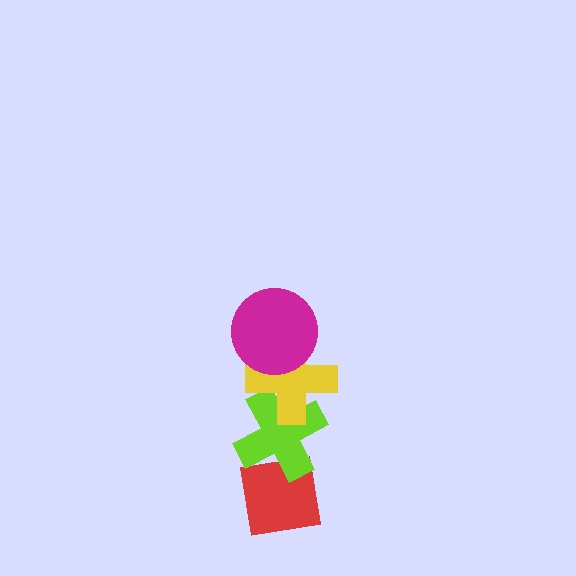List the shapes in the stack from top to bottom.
From top to bottom: the magenta circle, the yellow cross, the lime cross, the red square.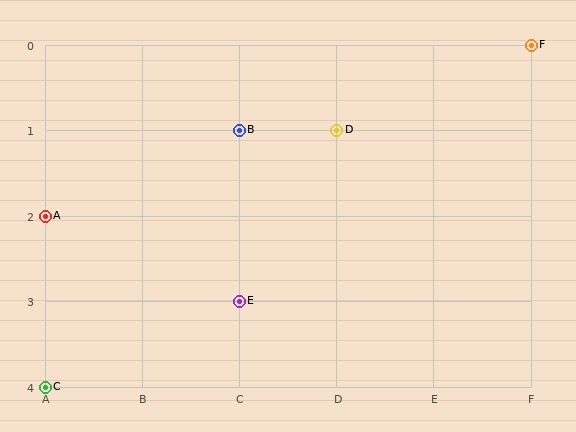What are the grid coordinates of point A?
Point A is at grid coordinates (A, 2).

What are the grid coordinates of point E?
Point E is at grid coordinates (C, 3).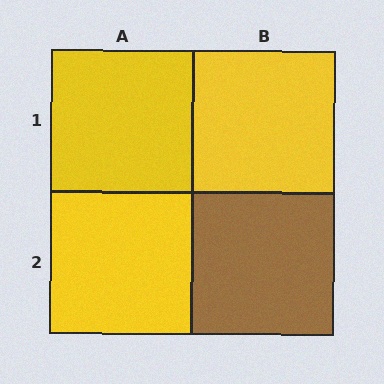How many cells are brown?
1 cell is brown.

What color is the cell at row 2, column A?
Yellow.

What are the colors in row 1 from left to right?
Yellow, yellow.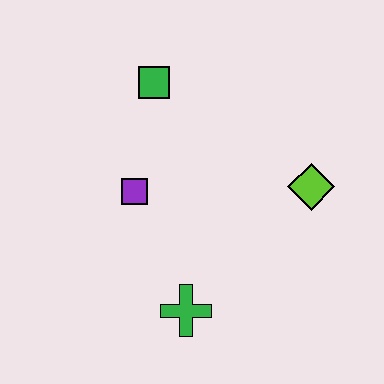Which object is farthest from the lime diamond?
The green square is farthest from the lime diamond.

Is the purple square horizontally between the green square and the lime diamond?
No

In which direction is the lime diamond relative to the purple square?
The lime diamond is to the right of the purple square.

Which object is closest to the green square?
The purple square is closest to the green square.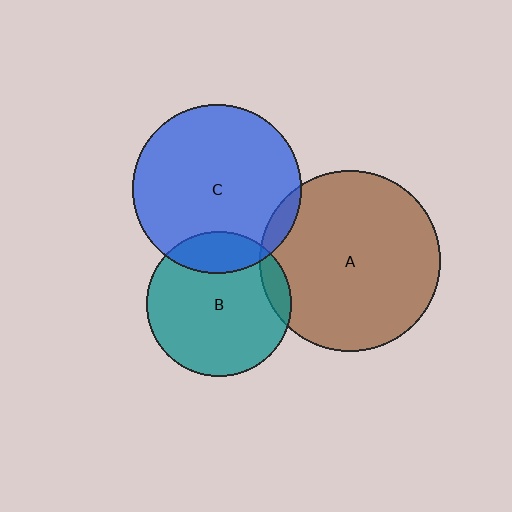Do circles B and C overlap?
Yes.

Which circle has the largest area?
Circle A (brown).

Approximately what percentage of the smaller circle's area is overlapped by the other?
Approximately 20%.